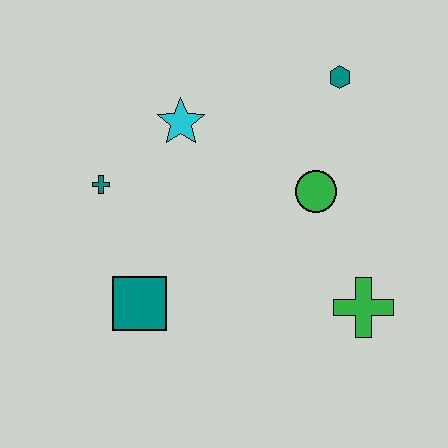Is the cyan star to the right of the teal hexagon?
No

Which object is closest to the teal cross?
The cyan star is closest to the teal cross.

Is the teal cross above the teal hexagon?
No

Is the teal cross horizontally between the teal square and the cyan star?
No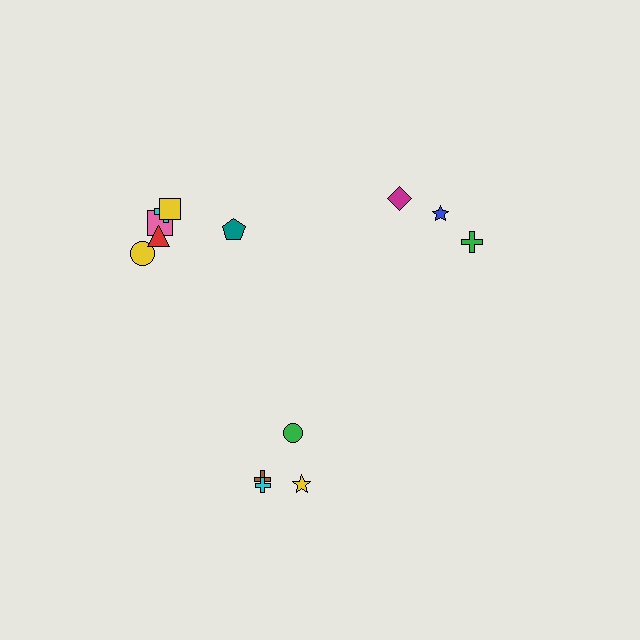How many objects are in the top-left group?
There are 6 objects.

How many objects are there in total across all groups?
There are 13 objects.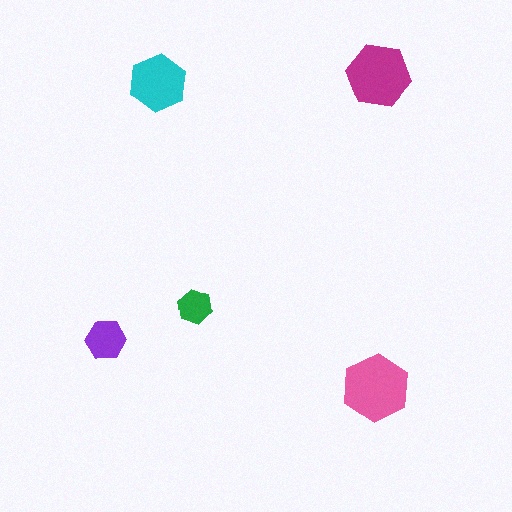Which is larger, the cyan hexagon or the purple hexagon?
The cyan one.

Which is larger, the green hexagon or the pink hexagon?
The pink one.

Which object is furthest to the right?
The magenta hexagon is rightmost.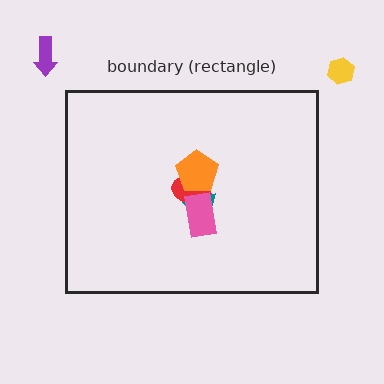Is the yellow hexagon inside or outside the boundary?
Outside.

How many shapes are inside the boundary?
4 inside, 2 outside.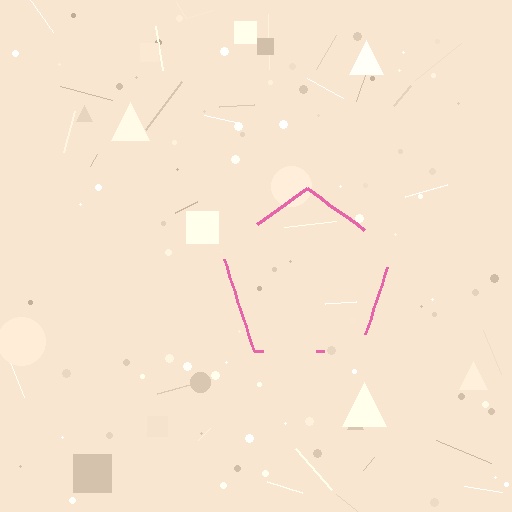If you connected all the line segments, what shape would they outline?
They would outline a pentagon.